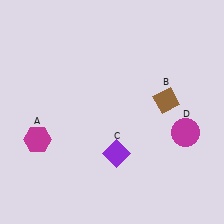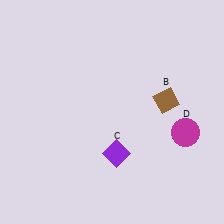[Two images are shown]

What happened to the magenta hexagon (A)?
The magenta hexagon (A) was removed in Image 2. It was in the bottom-left area of Image 1.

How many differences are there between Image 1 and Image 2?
There is 1 difference between the two images.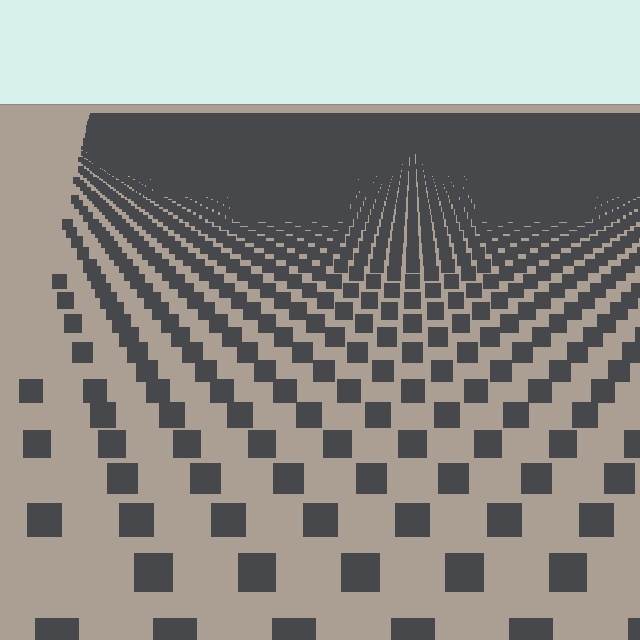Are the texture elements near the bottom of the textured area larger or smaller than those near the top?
Larger. Near the bottom, elements are closer to the viewer and appear at a bigger on-screen size.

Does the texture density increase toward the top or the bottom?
Density increases toward the top.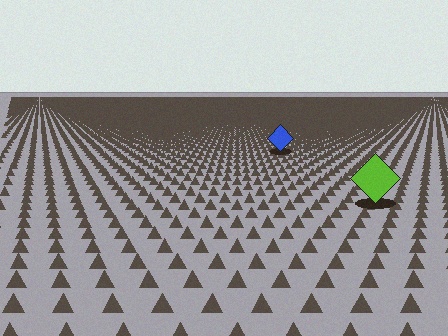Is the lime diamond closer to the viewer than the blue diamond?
Yes. The lime diamond is closer — you can tell from the texture gradient: the ground texture is coarser near it.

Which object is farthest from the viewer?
The blue diamond is farthest from the viewer. It appears smaller and the ground texture around it is denser.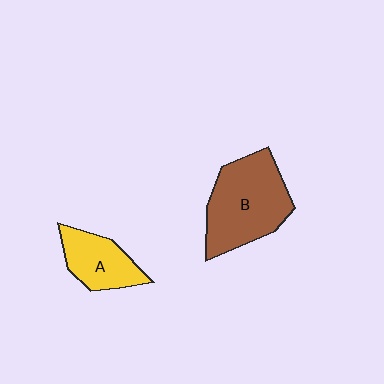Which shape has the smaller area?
Shape A (yellow).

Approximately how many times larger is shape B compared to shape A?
Approximately 1.8 times.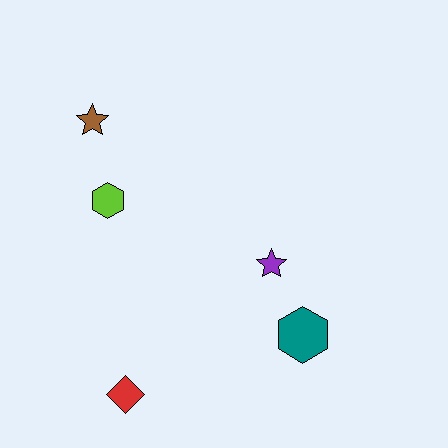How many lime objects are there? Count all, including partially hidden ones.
There is 1 lime object.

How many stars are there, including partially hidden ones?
There are 2 stars.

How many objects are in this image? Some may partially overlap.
There are 5 objects.